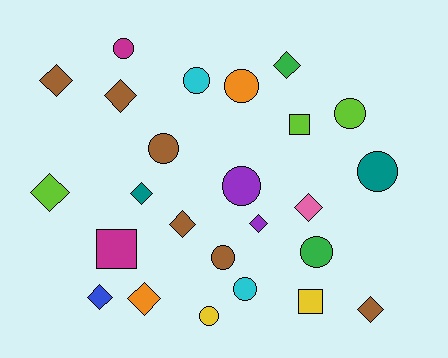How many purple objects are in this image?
There are 2 purple objects.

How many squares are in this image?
There are 3 squares.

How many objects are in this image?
There are 25 objects.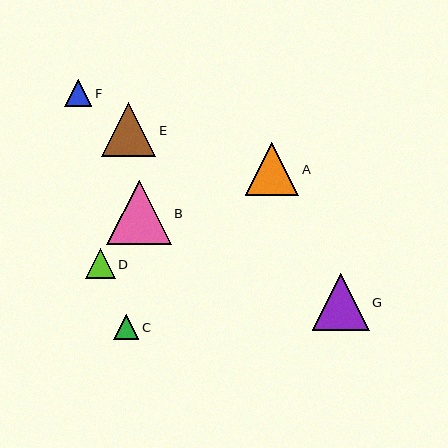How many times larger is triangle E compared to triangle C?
Triangle E is approximately 2.1 times the size of triangle C.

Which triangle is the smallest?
Triangle C is the smallest with a size of approximately 25 pixels.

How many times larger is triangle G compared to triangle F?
Triangle G is approximately 2.1 times the size of triangle F.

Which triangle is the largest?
Triangle B is the largest with a size of approximately 64 pixels.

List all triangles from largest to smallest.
From largest to smallest: B, G, E, A, D, F, C.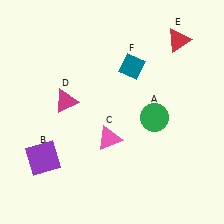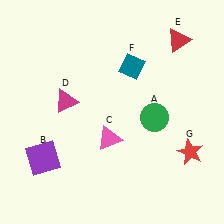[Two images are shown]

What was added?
A red star (G) was added in Image 2.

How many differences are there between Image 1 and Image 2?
There is 1 difference between the two images.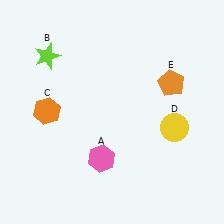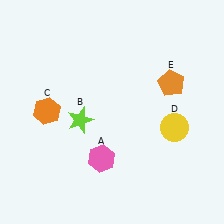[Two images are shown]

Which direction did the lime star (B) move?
The lime star (B) moved down.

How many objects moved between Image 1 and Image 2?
1 object moved between the two images.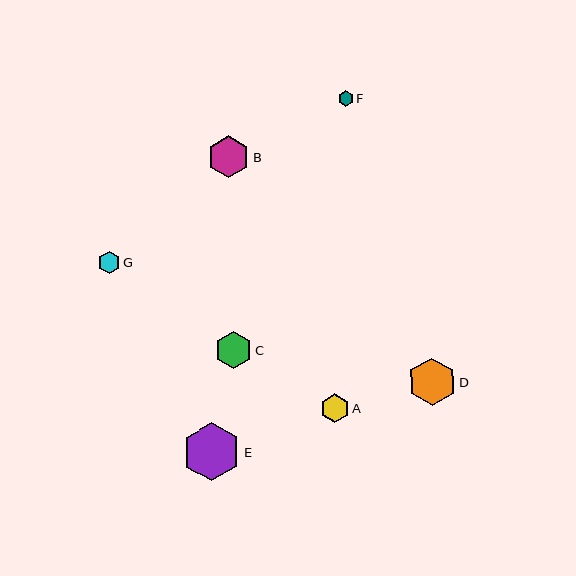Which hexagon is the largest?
Hexagon E is the largest with a size of approximately 59 pixels.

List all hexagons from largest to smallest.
From largest to smallest: E, D, B, C, A, G, F.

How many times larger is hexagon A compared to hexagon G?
Hexagon A is approximately 1.3 times the size of hexagon G.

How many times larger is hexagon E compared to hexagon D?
Hexagon E is approximately 1.2 times the size of hexagon D.